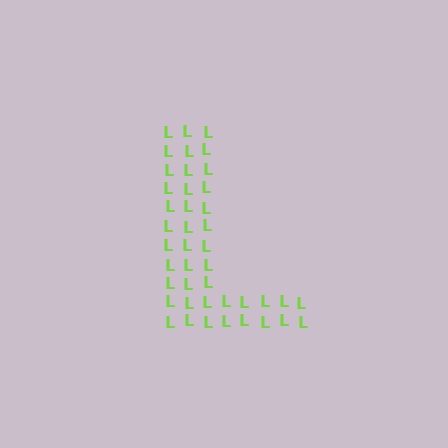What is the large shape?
The large shape is the letter L.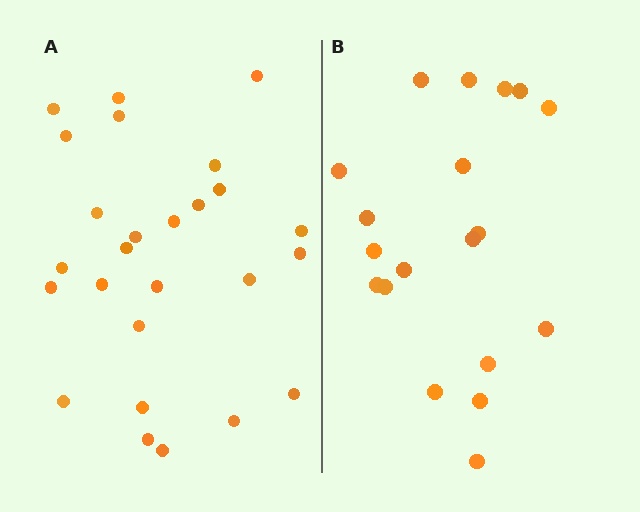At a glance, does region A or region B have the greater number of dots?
Region A (the left region) has more dots.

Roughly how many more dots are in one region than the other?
Region A has roughly 8 or so more dots than region B.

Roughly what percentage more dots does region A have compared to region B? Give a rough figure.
About 35% more.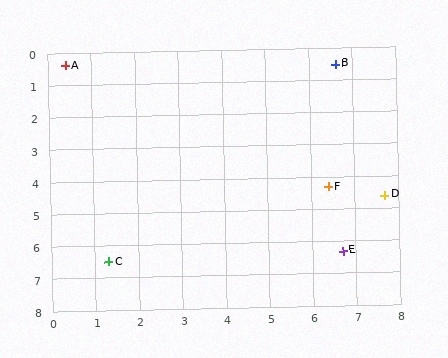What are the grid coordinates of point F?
Point F is at approximately (6.4, 4.3).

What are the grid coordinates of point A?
Point A is at approximately (0.4, 0.4).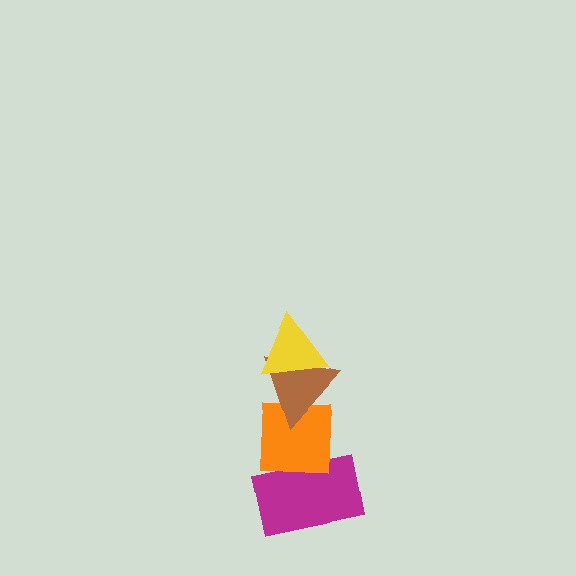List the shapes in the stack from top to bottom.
From top to bottom: the yellow triangle, the brown triangle, the orange square, the magenta rectangle.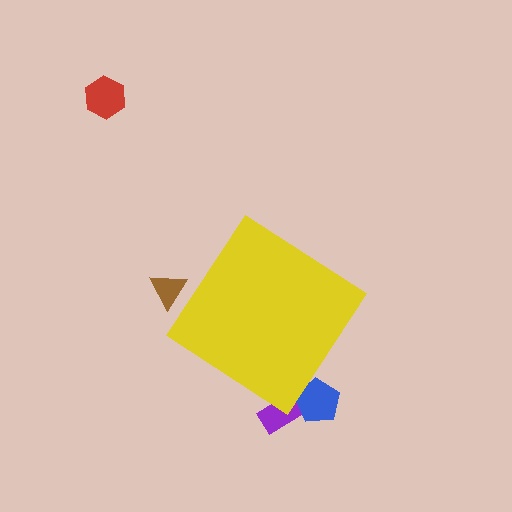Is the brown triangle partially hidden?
Yes, the brown triangle is partially hidden behind the yellow diamond.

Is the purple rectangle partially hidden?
Yes, the purple rectangle is partially hidden behind the yellow diamond.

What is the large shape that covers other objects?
A yellow diamond.